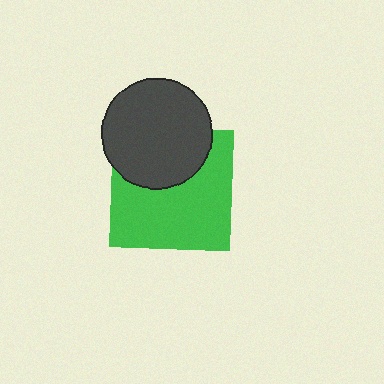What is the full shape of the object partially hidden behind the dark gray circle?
The partially hidden object is a green square.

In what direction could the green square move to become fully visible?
The green square could move down. That would shift it out from behind the dark gray circle entirely.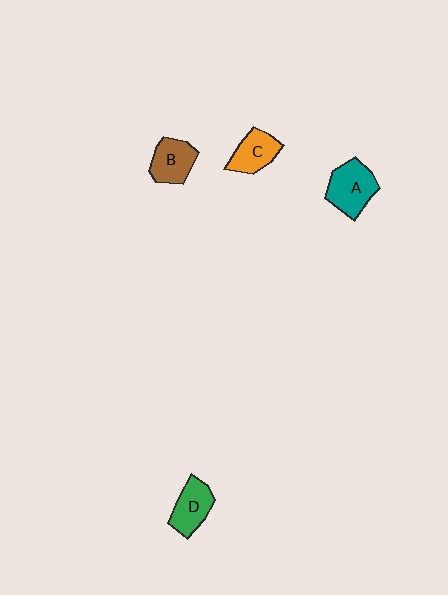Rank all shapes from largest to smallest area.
From largest to smallest: A (teal), D (green), B (brown), C (orange).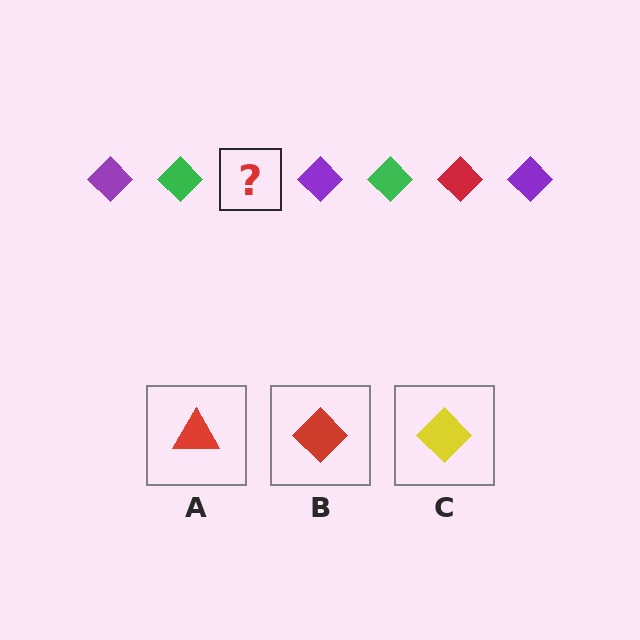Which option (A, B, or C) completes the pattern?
B.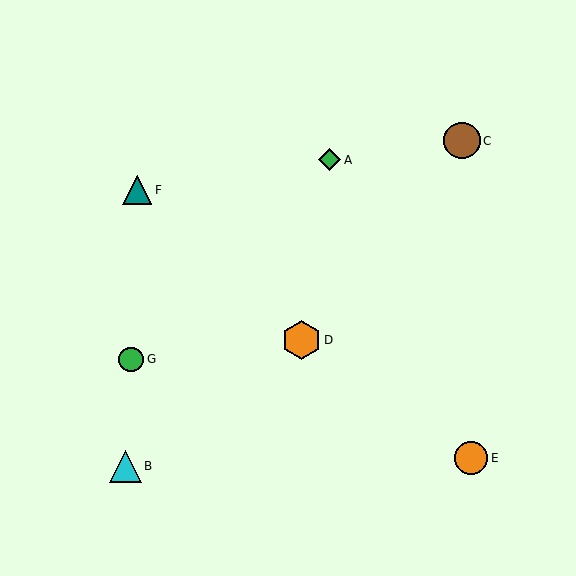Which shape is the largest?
The orange hexagon (labeled D) is the largest.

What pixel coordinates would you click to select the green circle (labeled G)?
Click at (131, 359) to select the green circle G.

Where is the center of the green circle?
The center of the green circle is at (131, 359).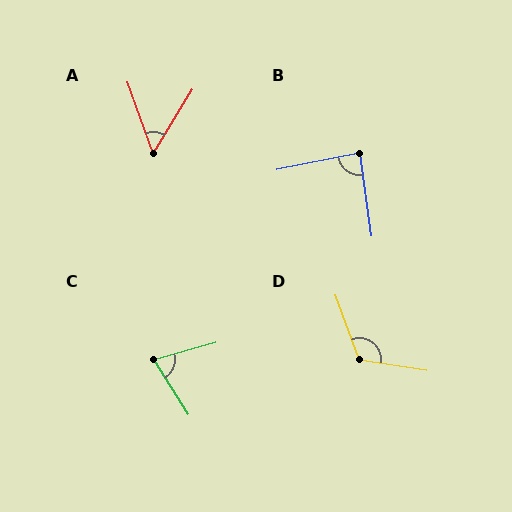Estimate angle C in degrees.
Approximately 73 degrees.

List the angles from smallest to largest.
A (52°), C (73°), B (87°), D (119°).